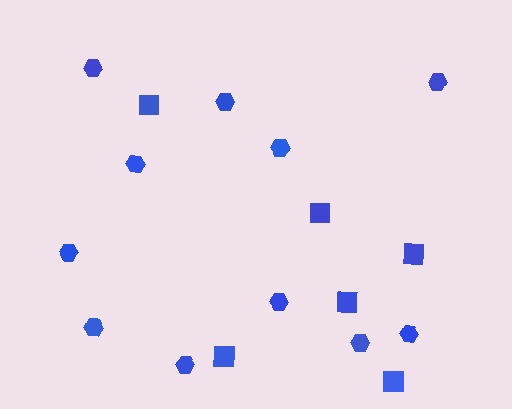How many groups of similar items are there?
There are 2 groups: one group of squares (6) and one group of hexagons (11).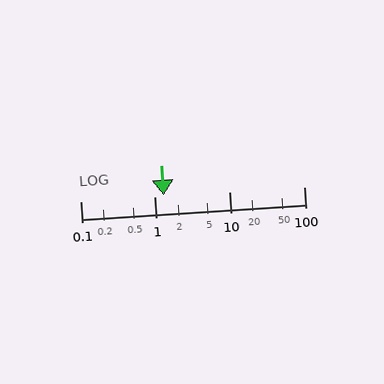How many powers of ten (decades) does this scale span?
The scale spans 3 decades, from 0.1 to 100.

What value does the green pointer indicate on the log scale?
The pointer indicates approximately 1.3.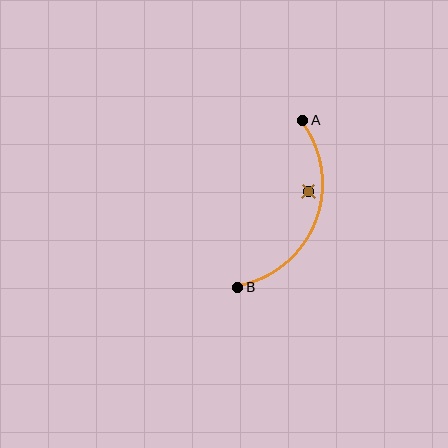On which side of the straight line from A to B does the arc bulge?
The arc bulges to the right of the straight line connecting A and B.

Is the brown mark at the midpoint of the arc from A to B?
No — the brown mark does not lie on the arc at all. It sits slightly inside the curve.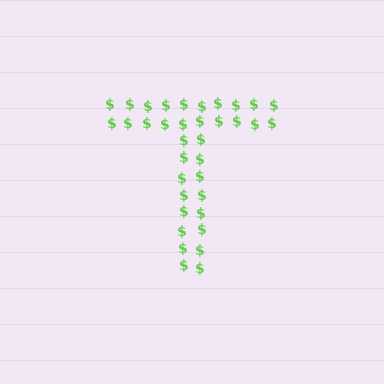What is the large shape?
The large shape is the letter T.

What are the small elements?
The small elements are dollar signs.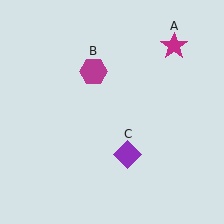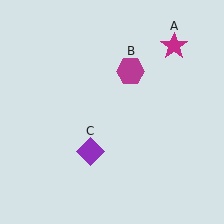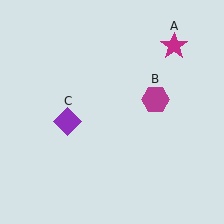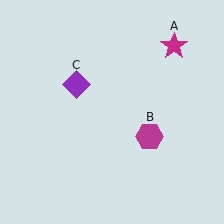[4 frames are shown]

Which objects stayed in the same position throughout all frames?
Magenta star (object A) remained stationary.